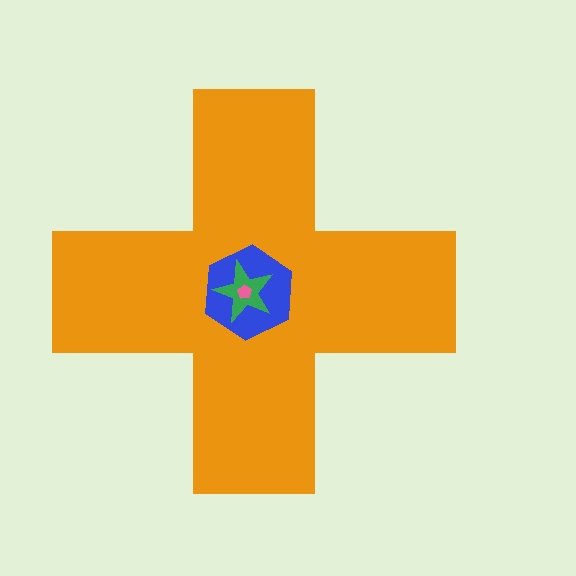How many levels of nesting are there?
4.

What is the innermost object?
The pink pentagon.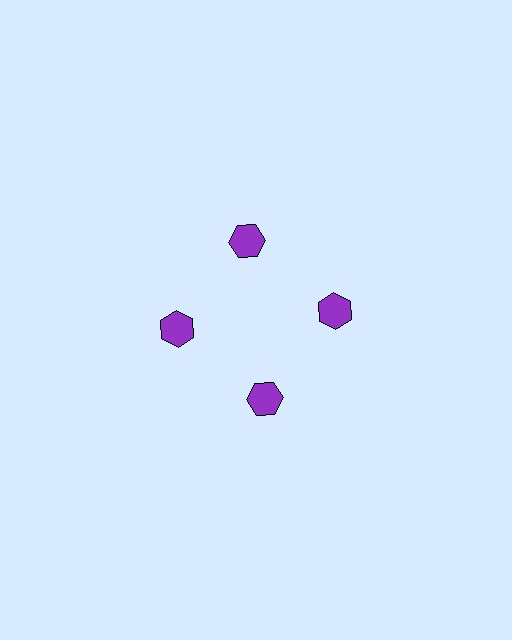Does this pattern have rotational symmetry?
Yes, this pattern has 4-fold rotational symmetry. It looks the same after rotating 90 degrees around the center.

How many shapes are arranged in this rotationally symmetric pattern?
There are 4 shapes, arranged in 4 groups of 1.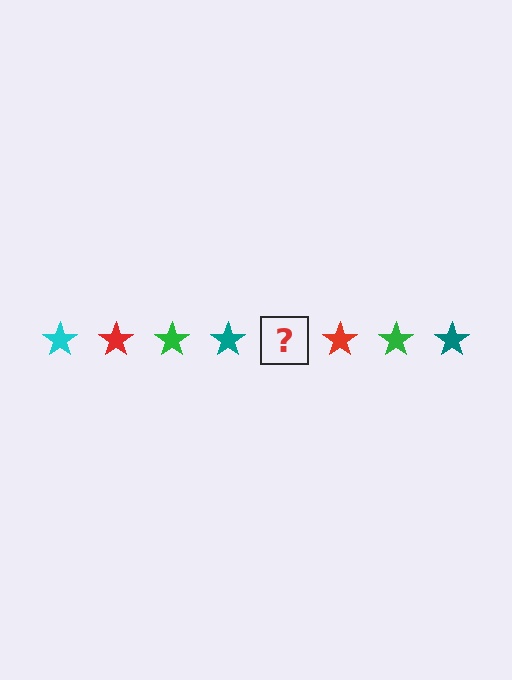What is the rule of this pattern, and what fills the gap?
The rule is that the pattern cycles through cyan, red, green, teal stars. The gap should be filled with a cyan star.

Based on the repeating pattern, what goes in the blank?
The blank should be a cyan star.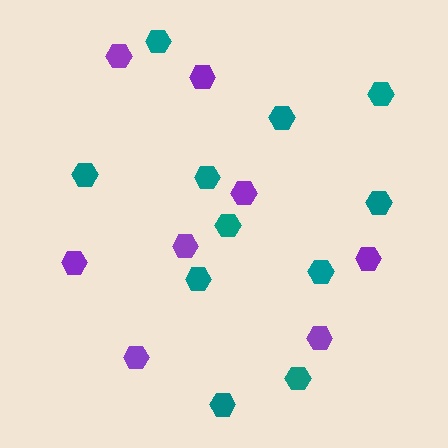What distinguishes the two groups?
There are 2 groups: one group of purple hexagons (8) and one group of teal hexagons (11).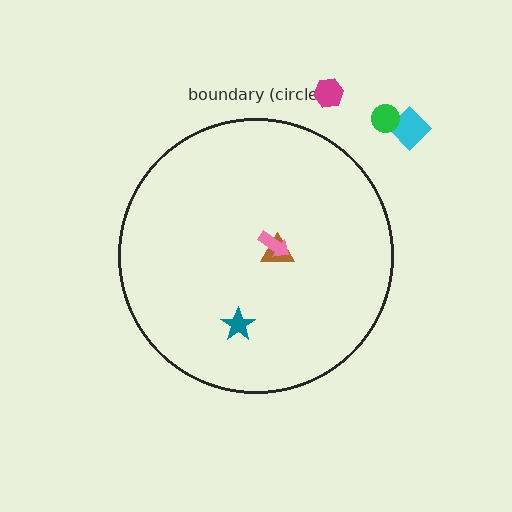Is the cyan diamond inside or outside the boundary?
Outside.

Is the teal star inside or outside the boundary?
Inside.